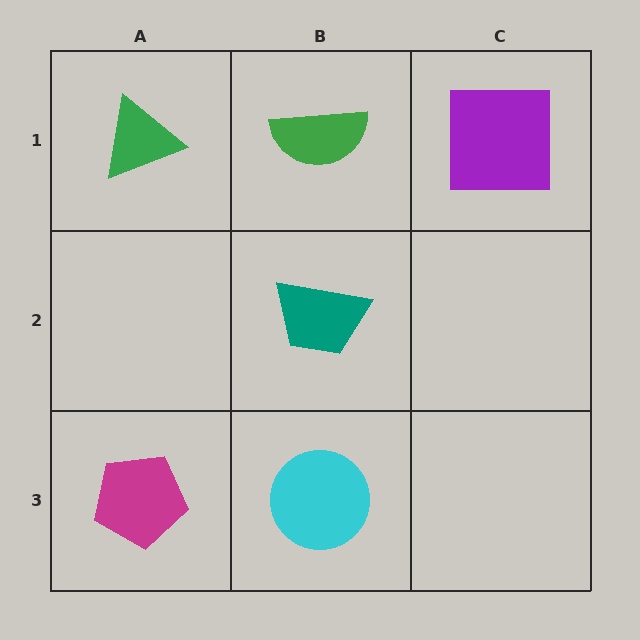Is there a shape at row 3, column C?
No, that cell is empty.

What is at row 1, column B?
A green semicircle.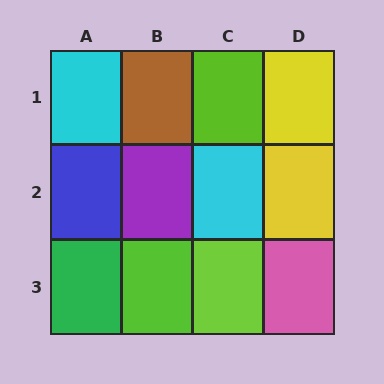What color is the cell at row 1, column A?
Cyan.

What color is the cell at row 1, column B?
Brown.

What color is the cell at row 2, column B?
Purple.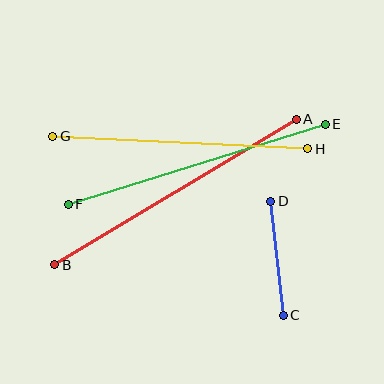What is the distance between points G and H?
The distance is approximately 256 pixels.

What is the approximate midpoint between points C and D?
The midpoint is at approximately (277, 258) pixels.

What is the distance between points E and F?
The distance is approximately 269 pixels.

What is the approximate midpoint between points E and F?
The midpoint is at approximately (197, 164) pixels.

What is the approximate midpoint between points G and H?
The midpoint is at approximately (180, 142) pixels.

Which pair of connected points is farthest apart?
Points A and B are farthest apart.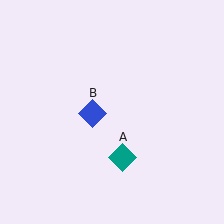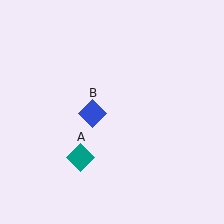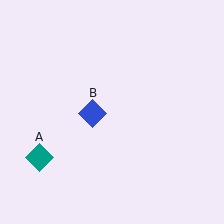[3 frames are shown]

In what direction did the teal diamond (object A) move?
The teal diamond (object A) moved left.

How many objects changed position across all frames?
1 object changed position: teal diamond (object A).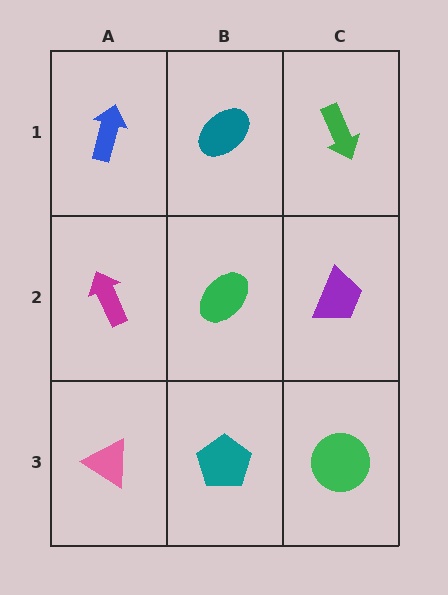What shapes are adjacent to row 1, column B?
A green ellipse (row 2, column B), a blue arrow (row 1, column A), a green arrow (row 1, column C).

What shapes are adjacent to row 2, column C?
A green arrow (row 1, column C), a green circle (row 3, column C), a green ellipse (row 2, column B).